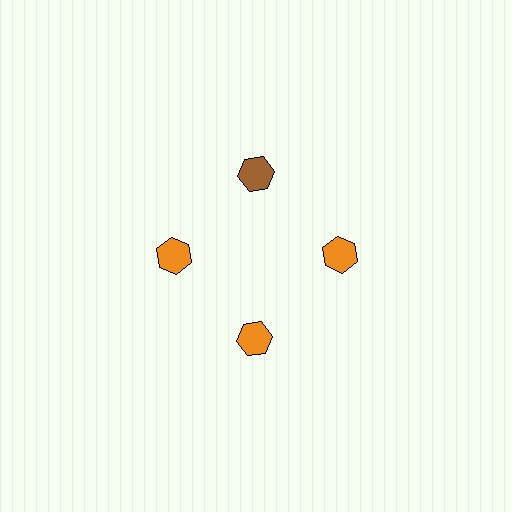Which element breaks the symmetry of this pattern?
The brown hexagon at roughly the 12 o'clock position breaks the symmetry. All other shapes are orange hexagons.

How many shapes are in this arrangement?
There are 4 shapes arranged in a ring pattern.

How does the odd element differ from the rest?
It has a different color: brown instead of orange.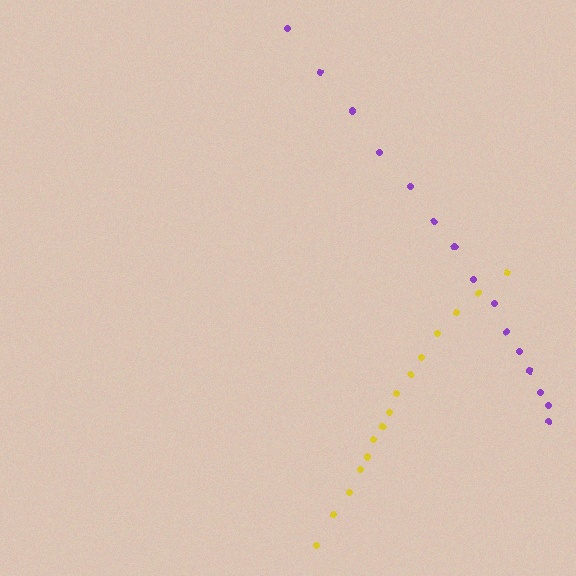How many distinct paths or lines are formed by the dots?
There are 2 distinct paths.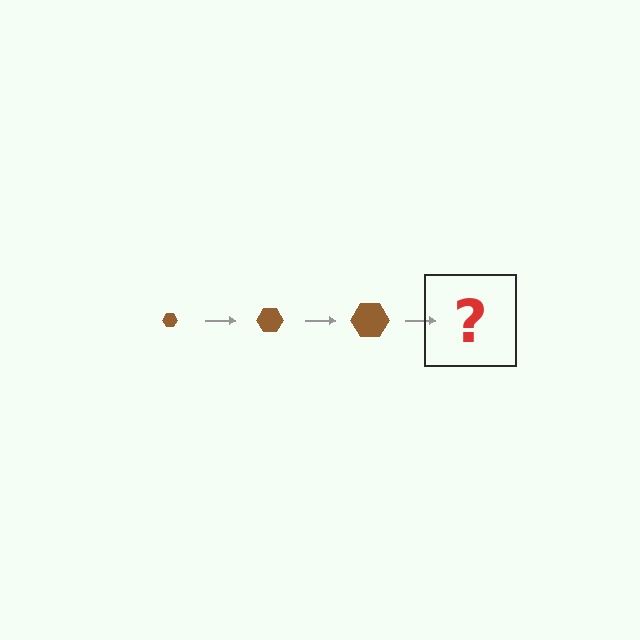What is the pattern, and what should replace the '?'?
The pattern is that the hexagon gets progressively larger each step. The '?' should be a brown hexagon, larger than the previous one.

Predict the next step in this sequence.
The next step is a brown hexagon, larger than the previous one.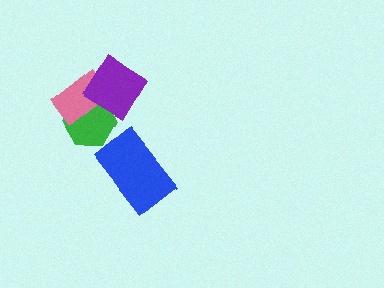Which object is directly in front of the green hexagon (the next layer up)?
The pink rectangle is directly in front of the green hexagon.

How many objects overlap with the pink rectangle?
2 objects overlap with the pink rectangle.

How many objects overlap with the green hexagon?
2 objects overlap with the green hexagon.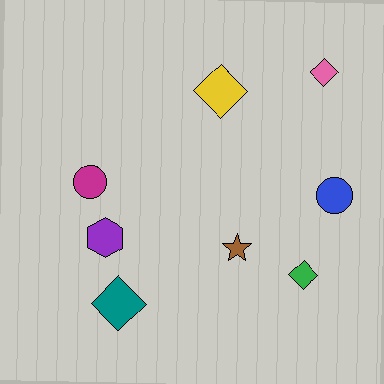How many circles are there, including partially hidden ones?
There are 2 circles.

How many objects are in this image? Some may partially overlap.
There are 8 objects.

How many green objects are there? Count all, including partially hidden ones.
There is 1 green object.